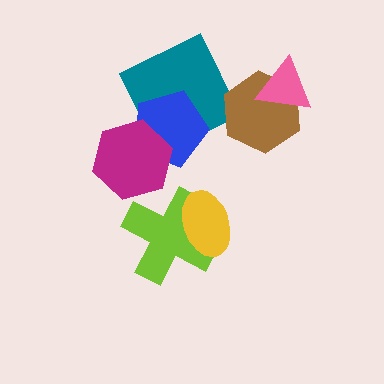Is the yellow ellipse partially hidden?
No, no other shape covers it.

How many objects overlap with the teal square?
1 object overlaps with the teal square.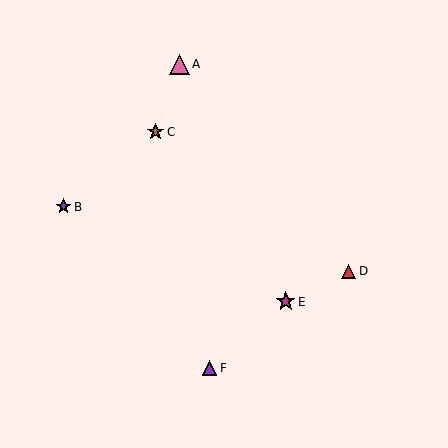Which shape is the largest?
The pink triangle (labeled A) is the largest.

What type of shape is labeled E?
Shape E is a magenta star.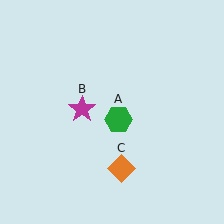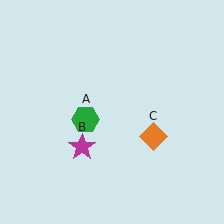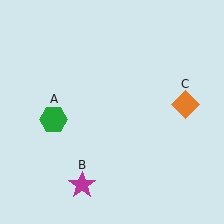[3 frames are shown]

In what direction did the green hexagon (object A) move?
The green hexagon (object A) moved left.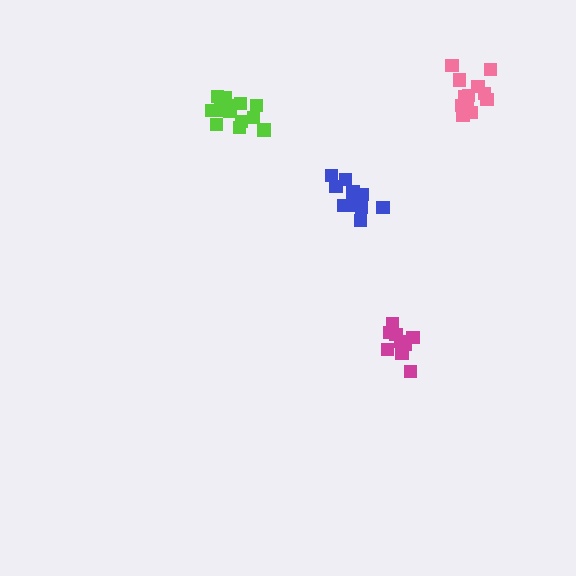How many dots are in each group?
Group 1: 14 dots, Group 2: 11 dots, Group 3: 14 dots, Group 4: 11 dots (50 total).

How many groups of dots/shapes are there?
There are 4 groups.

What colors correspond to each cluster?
The clusters are colored: lime, magenta, pink, blue.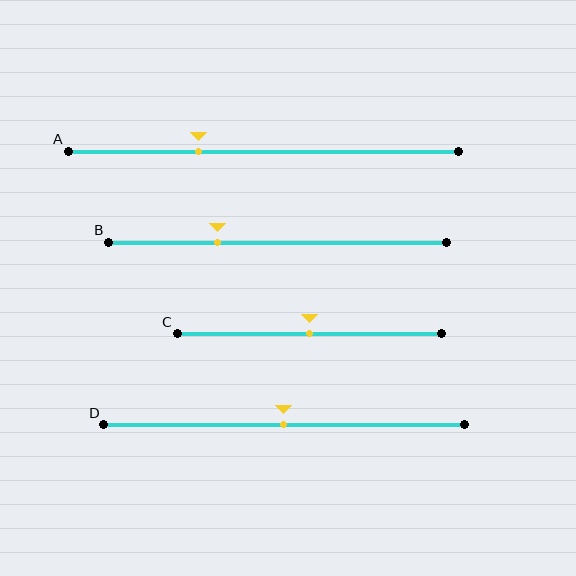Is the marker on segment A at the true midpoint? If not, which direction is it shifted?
No, the marker on segment A is shifted to the left by about 17% of the segment length.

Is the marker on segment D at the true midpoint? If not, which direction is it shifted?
Yes, the marker on segment D is at the true midpoint.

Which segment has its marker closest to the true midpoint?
Segment C has its marker closest to the true midpoint.